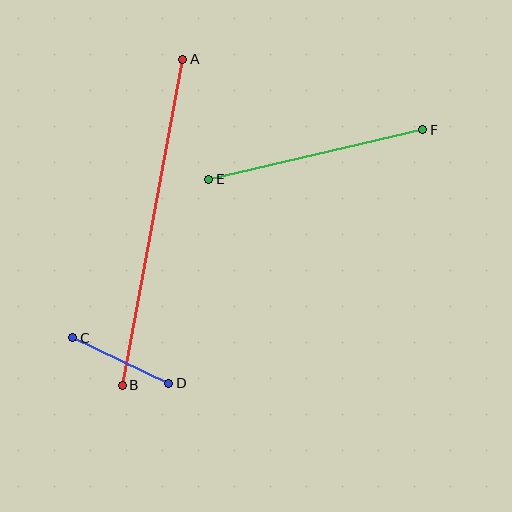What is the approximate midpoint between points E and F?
The midpoint is at approximately (316, 155) pixels.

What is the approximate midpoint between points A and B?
The midpoint is at approximately (153, 222) pixels.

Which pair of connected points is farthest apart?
Points A and B are farthest apart.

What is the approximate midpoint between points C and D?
The midpoint is at approximately (121, 361) pixels.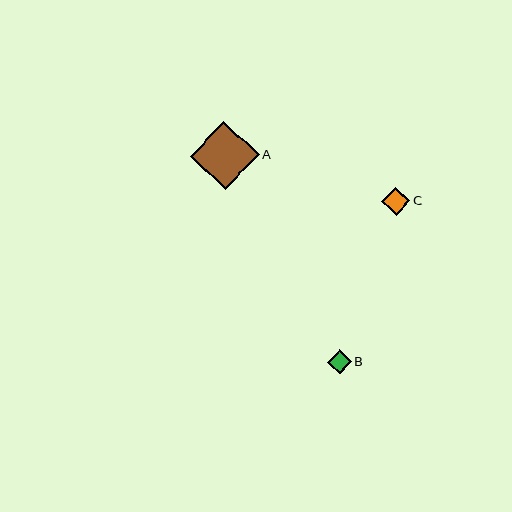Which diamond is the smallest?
Diamond B is the smallest with a size of approximately 23 pixels.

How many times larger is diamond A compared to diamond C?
Diamond A is approximately 2.5 times the size of diamond C.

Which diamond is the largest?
Diamond A is the largest with a size of approximately 68 pixels.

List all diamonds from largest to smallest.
From largest to smallest: A, C, B.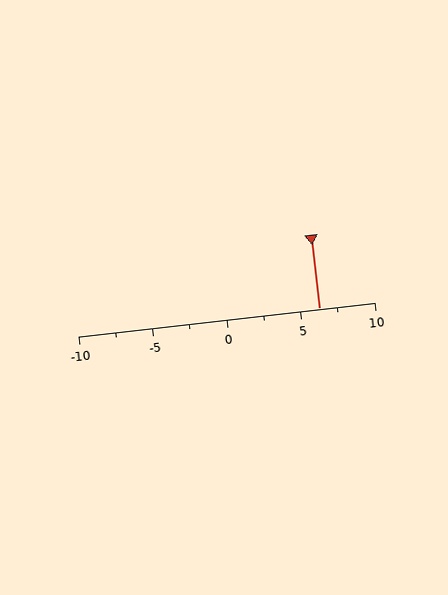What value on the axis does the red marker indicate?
The marker indicates approximately 6.2.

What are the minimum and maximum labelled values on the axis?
The axis runs from -10 to 10.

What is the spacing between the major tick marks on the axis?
The major ticks are spaced 5 apart.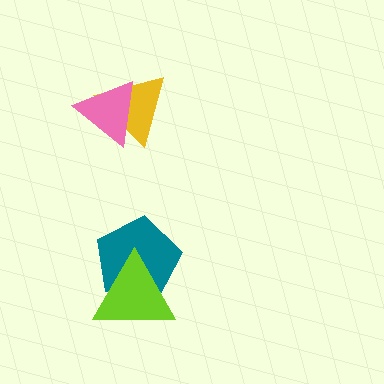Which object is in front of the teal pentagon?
The lime triangle is in front of the teal pentagon.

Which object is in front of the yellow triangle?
The pink triangle is in front of the yellow triangle.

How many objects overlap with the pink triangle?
1 object overlaps with the pink triangle.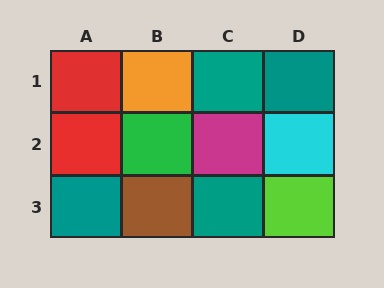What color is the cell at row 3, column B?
Brown.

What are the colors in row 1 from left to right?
Red, orange, teal, teal.